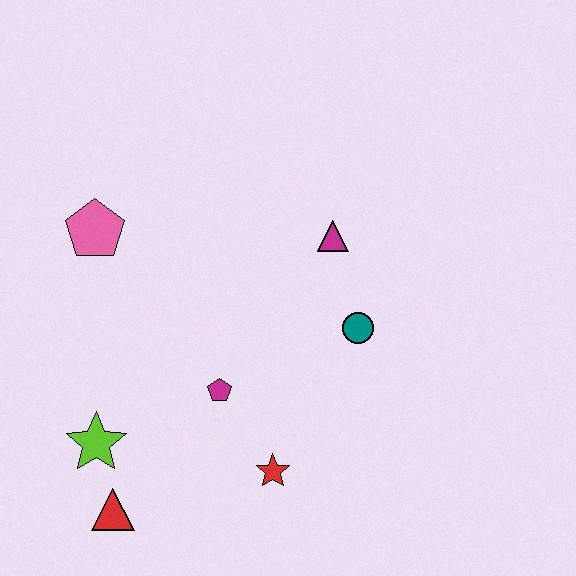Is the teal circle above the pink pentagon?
No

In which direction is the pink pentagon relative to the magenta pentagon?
The pink pentagon is above the magenta pentagon.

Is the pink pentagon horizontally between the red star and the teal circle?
No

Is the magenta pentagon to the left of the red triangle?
No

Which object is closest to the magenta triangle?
The teal circle is closest to the magenta triangle.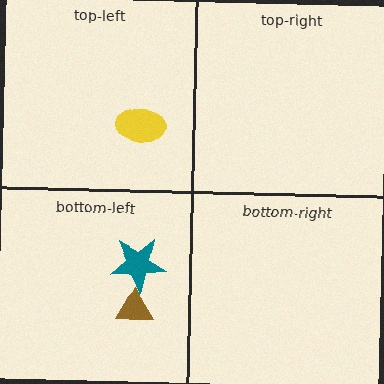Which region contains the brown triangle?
The bottom-left region.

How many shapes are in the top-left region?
1.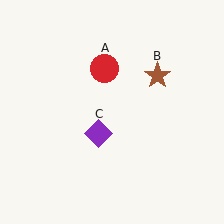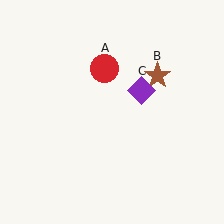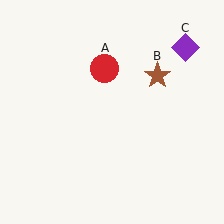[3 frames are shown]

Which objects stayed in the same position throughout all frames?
Red circle (object A) and brown star (object B) remained stationary.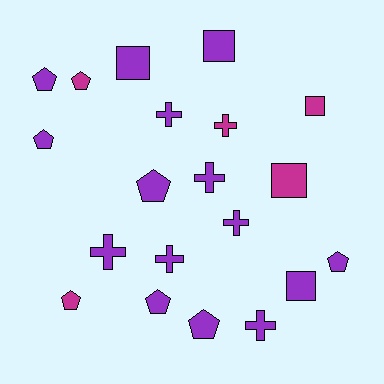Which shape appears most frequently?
Pentagon, with 8 objects.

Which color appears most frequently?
Purple, with 15 objects.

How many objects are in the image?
There are 20 objects.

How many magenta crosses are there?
There is 1 magenta cross.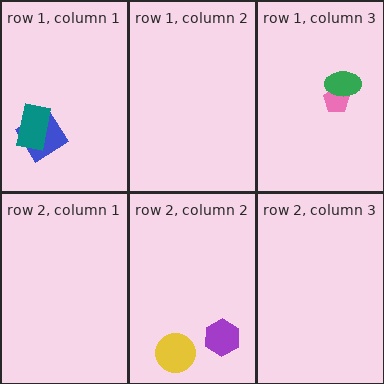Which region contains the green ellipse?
The row 1, column 3 region.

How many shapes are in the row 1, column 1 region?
2.